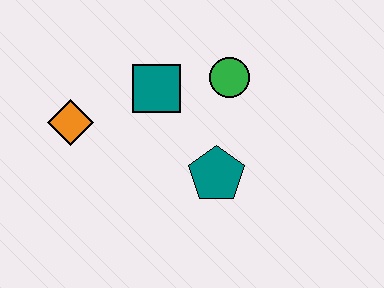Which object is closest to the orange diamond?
The teal square is closest to the orange diamond.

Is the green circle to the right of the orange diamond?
Yes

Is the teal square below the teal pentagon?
No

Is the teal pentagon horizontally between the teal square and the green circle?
Yes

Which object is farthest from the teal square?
The teal pentagon is farthest from the teal square.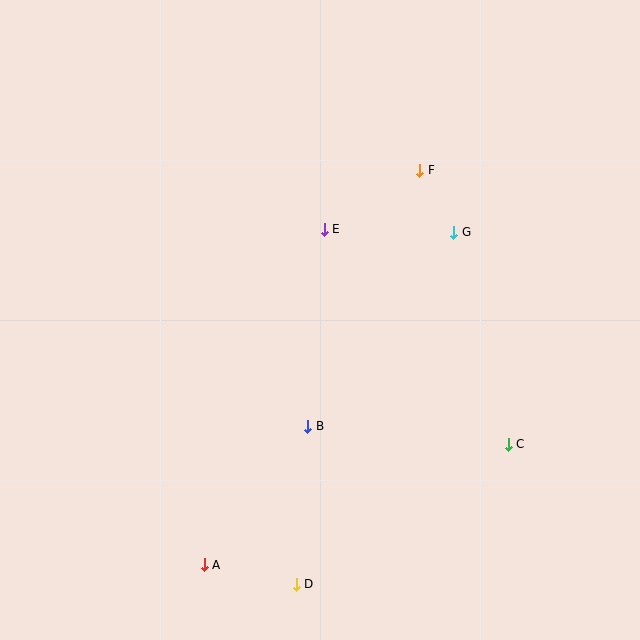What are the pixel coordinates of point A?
Point A is at (204, 565).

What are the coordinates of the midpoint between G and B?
The midpoint between G and B is at (381, 329).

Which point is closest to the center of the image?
Point E at (324, 229) is closest to the center.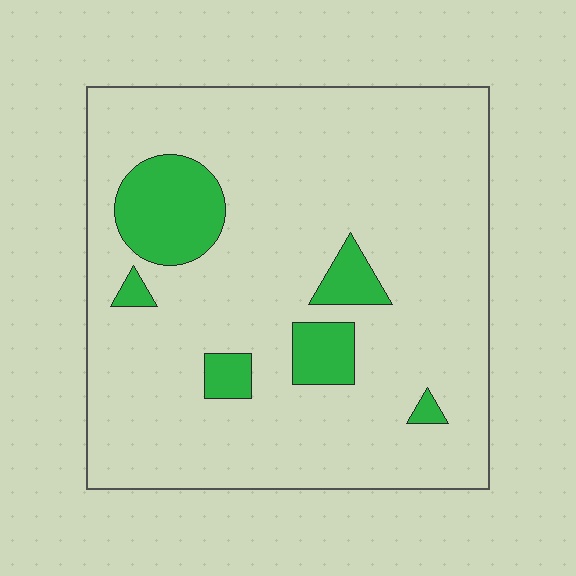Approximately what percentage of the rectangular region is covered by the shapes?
Approximately 15%.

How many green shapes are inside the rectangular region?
6.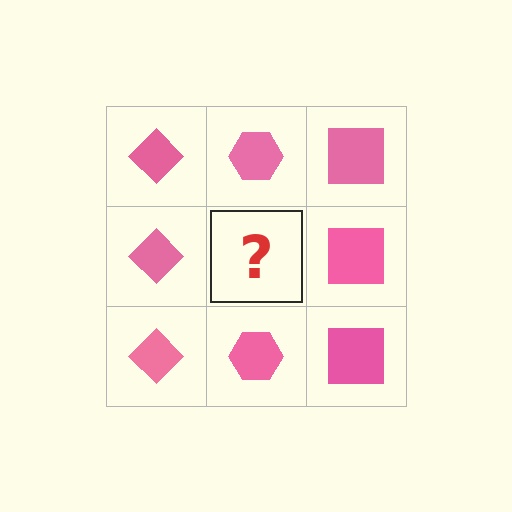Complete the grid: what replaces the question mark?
The question mark should be replaced with a pink hexagon.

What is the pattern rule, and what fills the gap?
The rule is that each column has a consistent shape. The gap should be filled with a pink hexagon.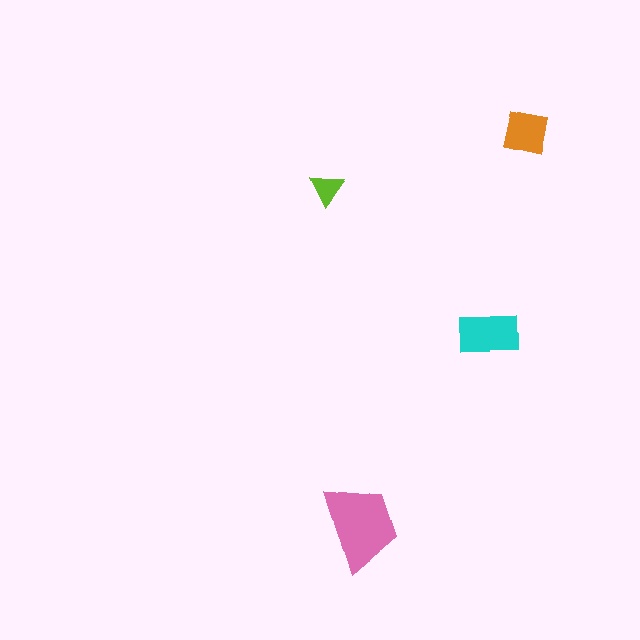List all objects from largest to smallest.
The pink trapezoid, the cyan rectangle, the orange square, the lime triangle.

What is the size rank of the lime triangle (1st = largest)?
4th.